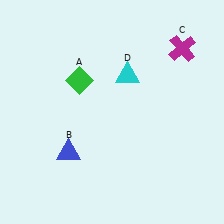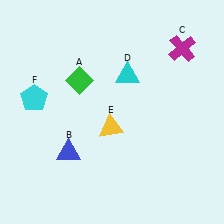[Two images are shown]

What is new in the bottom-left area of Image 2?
A yellow triangle (E) was added in the bottom-left area of Image 2.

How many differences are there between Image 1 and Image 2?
There are 2 differences between the two images.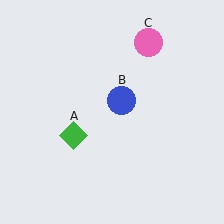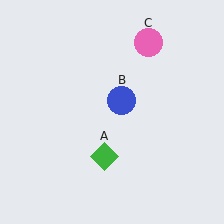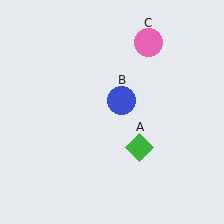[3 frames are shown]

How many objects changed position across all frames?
1 object changed position: green diamond (object A).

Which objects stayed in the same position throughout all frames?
Blue circle (object B) and pink circle (object C) remained stationary.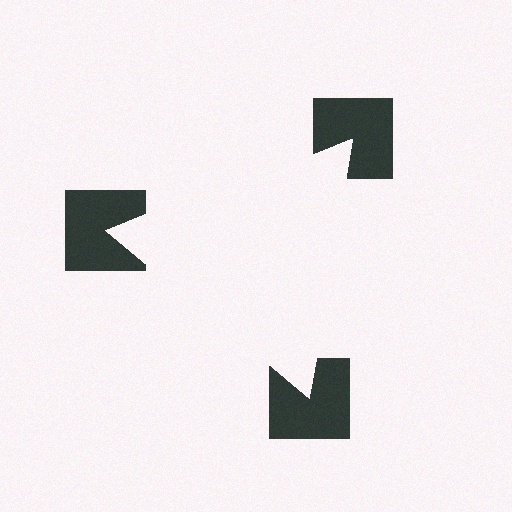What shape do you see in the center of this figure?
An illusory triangle — its edges are inferred from the aligned wedge cuts in the notched squares, not physically drawn.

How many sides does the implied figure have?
3 sides.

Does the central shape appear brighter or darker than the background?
It typically appears slightly brighter than the background, even though no actual brightness change is drawn.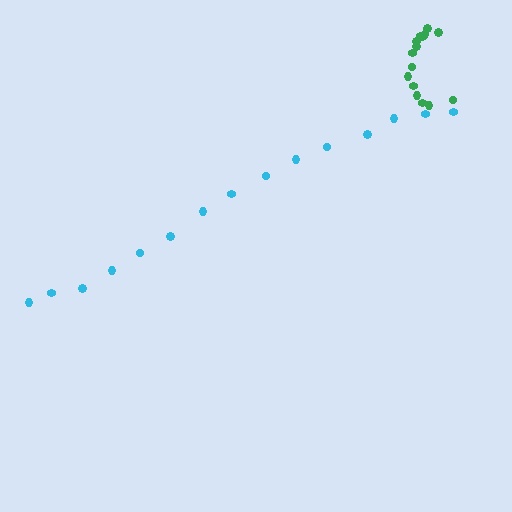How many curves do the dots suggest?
There are 2 distinct paths.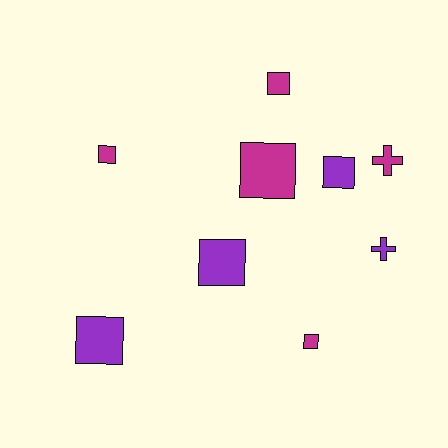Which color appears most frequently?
Magenta, with 5 objects.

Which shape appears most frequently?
Square, with 7 objects.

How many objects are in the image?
There are 9 objects.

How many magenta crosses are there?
There is 1 magenta cross.